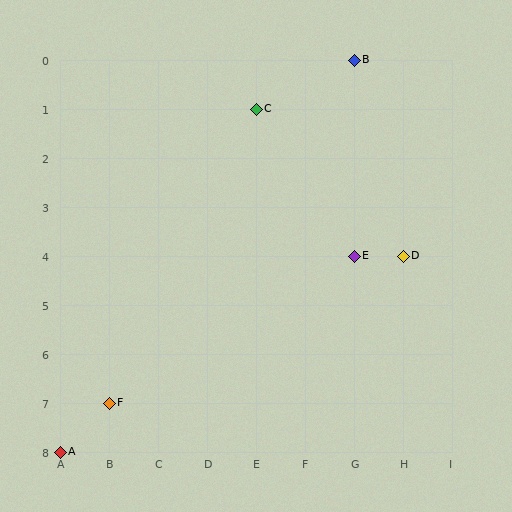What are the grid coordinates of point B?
Point B is at grid coordinates (G, 0).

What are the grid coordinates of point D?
Point D is at grid coordinates (H, 4).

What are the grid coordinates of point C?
Point C is at grid coordinates (E, 1).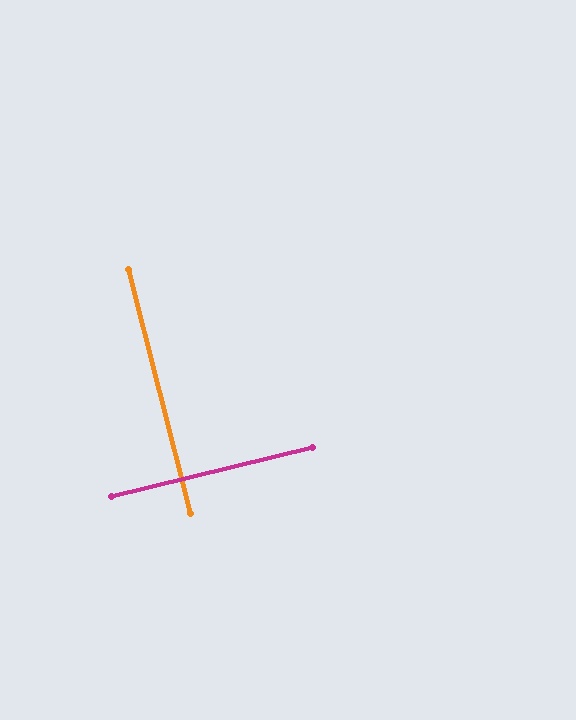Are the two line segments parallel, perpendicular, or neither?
Perpendicular — they meet at approximately 89°.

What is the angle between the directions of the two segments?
Approximately 89 degrees.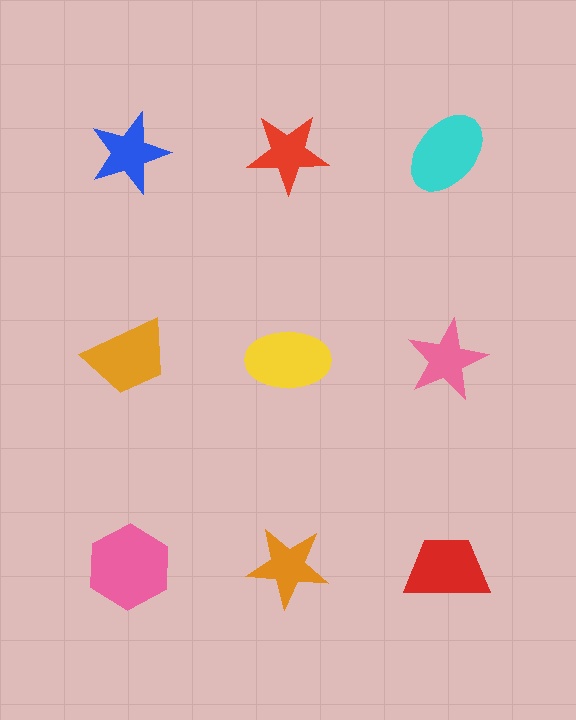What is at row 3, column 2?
An orange star.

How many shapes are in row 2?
3 shapes.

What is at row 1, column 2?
A red star.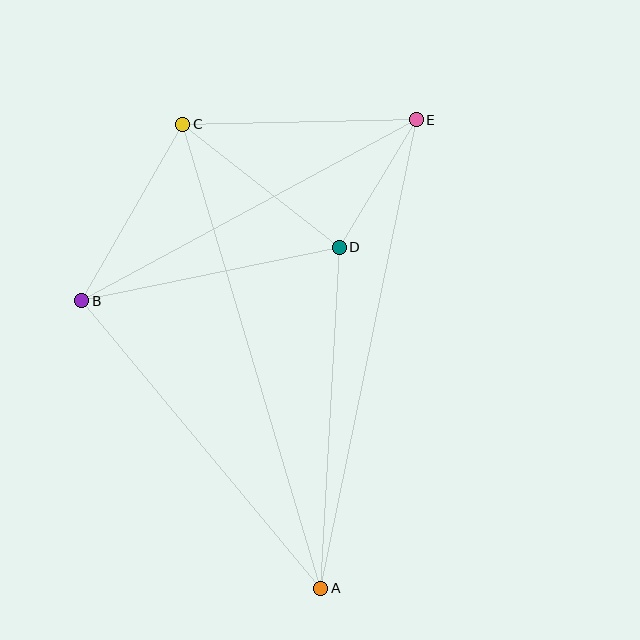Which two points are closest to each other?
Points D and E are closest to each other.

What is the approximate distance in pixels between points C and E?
The distance between C and E is approximately 234 pixels.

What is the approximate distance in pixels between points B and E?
The distance between B and E is approximately 380 pixels.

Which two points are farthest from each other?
Points A and C are farthest from each other.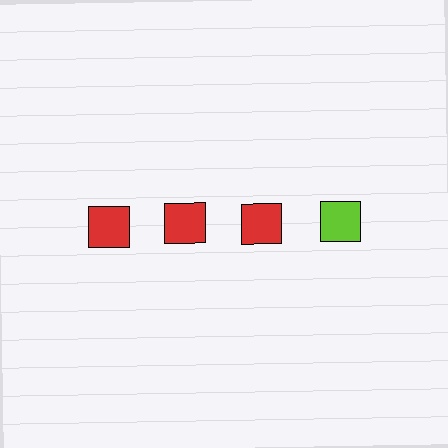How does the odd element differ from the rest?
It has a different color: lime instead of red.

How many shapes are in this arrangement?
There are 4 shapes arranged in a grid pattern.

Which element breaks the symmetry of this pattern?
The lime square in the top row, second from right column breaks the symmetry. All other shapes are red squares.